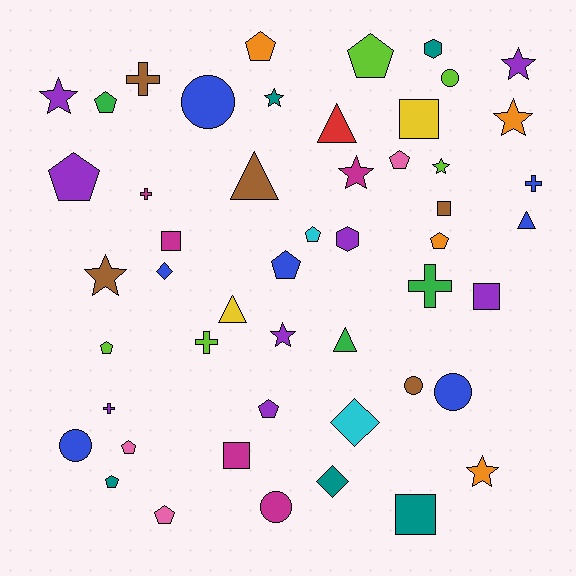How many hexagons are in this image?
There are 2 hexagons.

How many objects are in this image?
There are 50 objects.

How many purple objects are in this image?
There are 8 purple objects.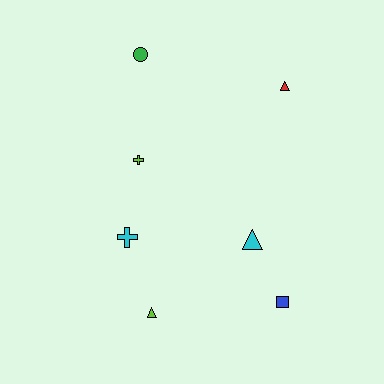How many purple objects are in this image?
There are no purple objects.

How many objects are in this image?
There are 7 objects.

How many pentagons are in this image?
There are no pentagons.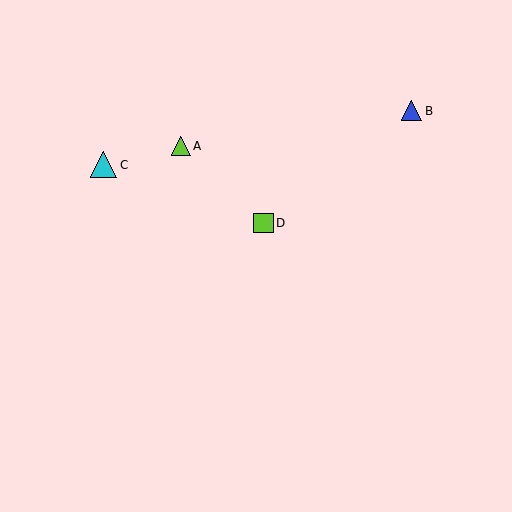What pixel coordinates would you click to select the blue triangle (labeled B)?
Click at (412, 111) to select the blue triangle B.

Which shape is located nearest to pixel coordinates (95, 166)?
The cyan triangle (labeled C) at (103, 165) is nearest to that location.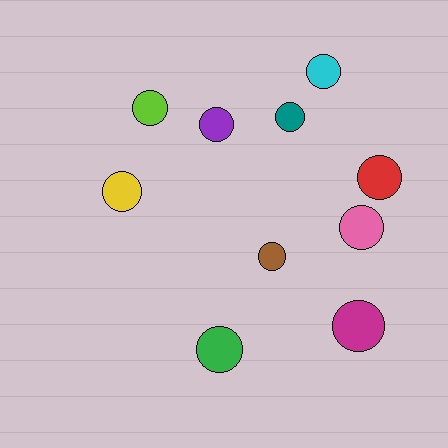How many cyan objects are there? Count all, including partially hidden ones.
There is 1 cyan object.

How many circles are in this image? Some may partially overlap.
There are 10 circles.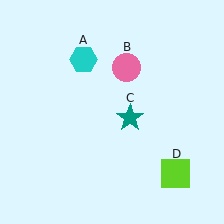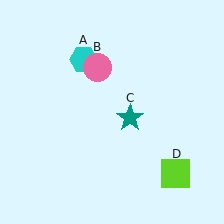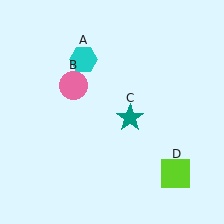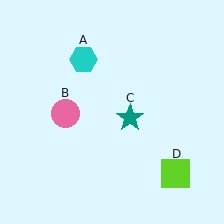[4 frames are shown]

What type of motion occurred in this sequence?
The pink circle (object B) rotated counterclockwise around the center of the scene.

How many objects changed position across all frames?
1 object changed position: pink circle (object B).